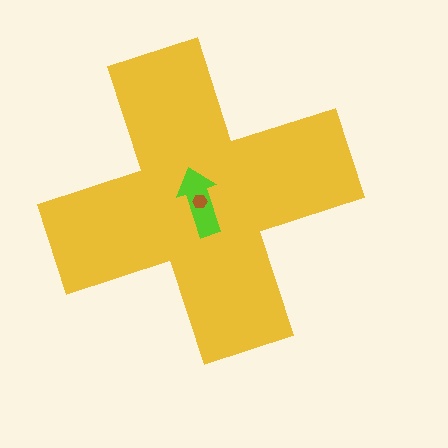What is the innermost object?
The brown hexagon.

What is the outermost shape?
The yellow cross.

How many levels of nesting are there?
3.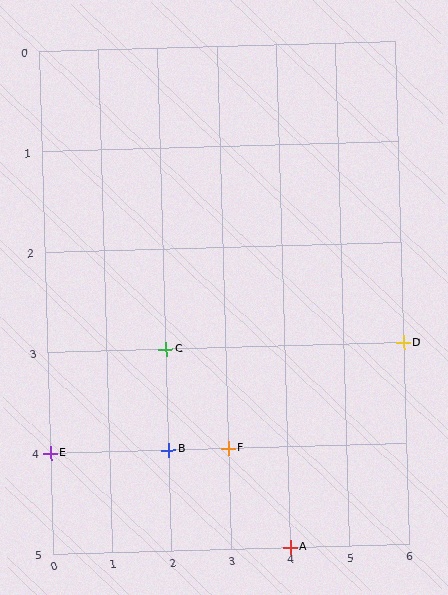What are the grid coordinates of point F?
Point F is at grid coordinates (3, 4).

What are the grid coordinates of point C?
Point C is at grid coordinates (2, 3).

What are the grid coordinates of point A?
Point A is at grid coordinates (4, 5).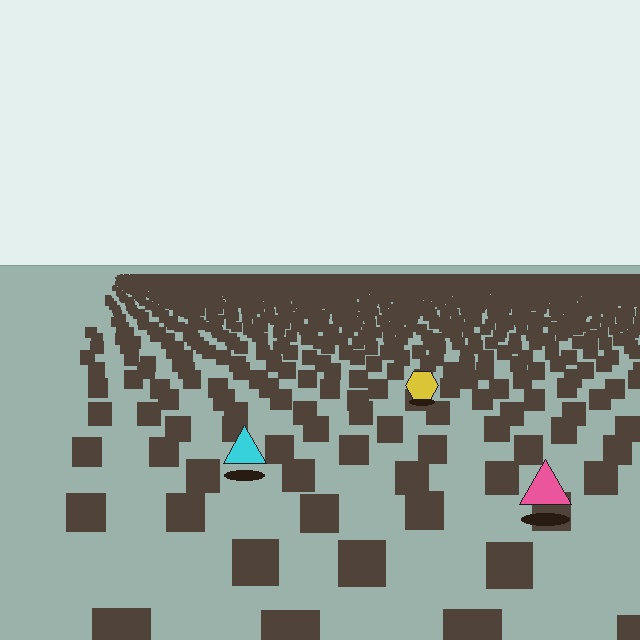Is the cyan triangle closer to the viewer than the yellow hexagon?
Yes. The cyan triangle is closer — you can tell from the texture gradient: the ground texture is coarser near it.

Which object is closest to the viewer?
The pink triangle is closest. The texture marks near it are larger and more spread out.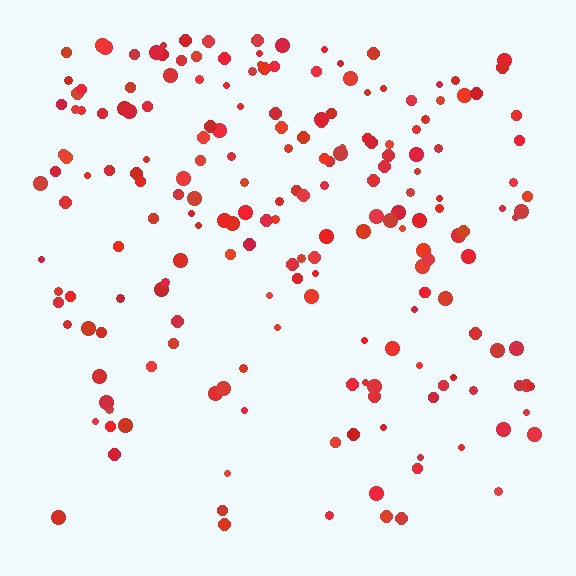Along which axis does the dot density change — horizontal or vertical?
Vertical.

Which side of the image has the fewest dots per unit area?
The bottom.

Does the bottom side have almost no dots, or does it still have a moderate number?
Still a moderate number, just noticeably fewer than the top.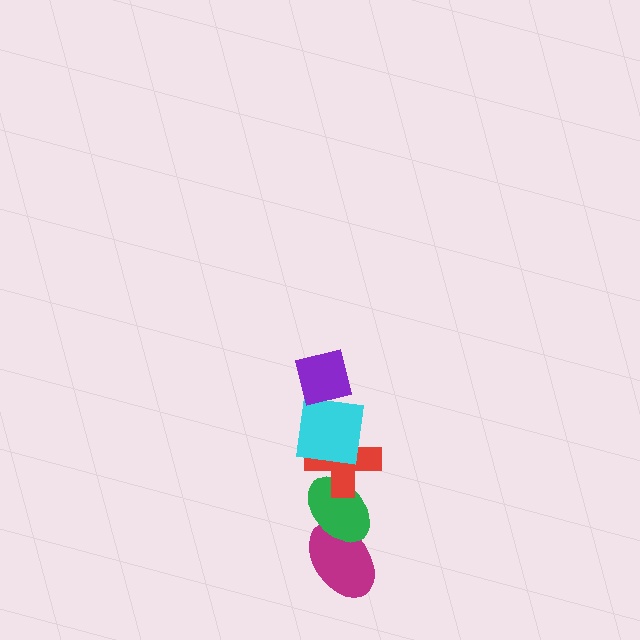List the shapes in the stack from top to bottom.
From top to bottom: the purple square, the cyan square, the red cross, the green ellipse, the magenta ellipse.